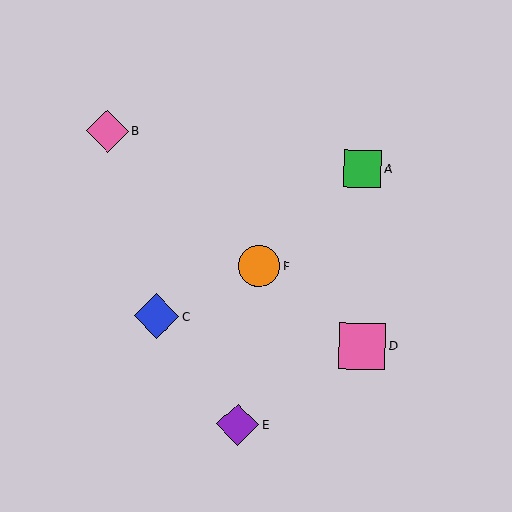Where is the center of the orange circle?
The center of the orange circle is at (259, 266).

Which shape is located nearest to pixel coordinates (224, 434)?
The purple diamond (labeled E) at (238, 425) is nearest to that location.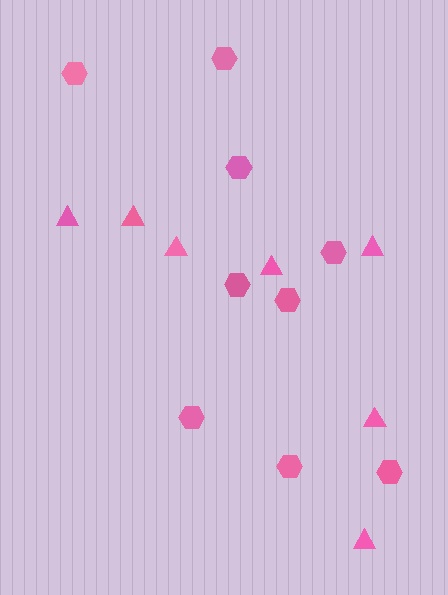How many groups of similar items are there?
There are 2 groups: one group of triangles (7) and one group of hexagons (9).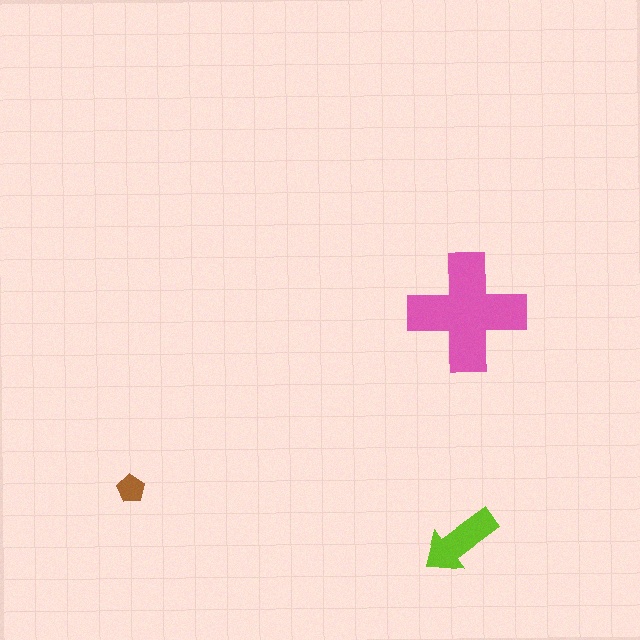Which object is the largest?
The pink cross.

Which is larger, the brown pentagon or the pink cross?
The pink cross.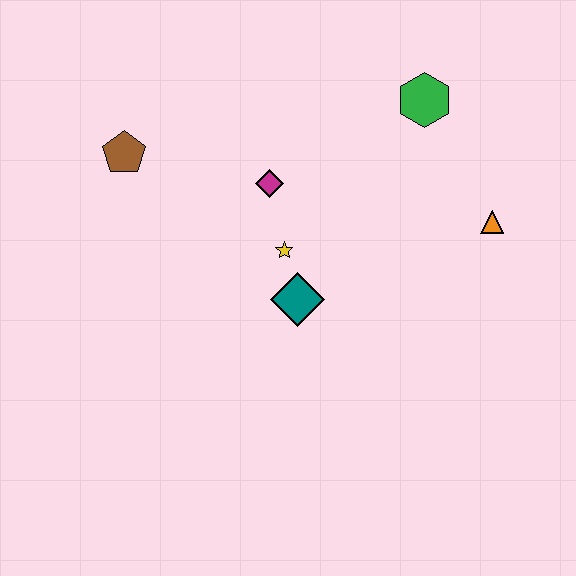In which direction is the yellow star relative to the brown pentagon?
The yellow star is to the right of the brown pentagon.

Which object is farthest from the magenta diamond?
The orange triangle is farthest from the magenta diamond.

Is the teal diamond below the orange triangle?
Yes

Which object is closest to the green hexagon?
The orange triangle is closest to the green hexagon.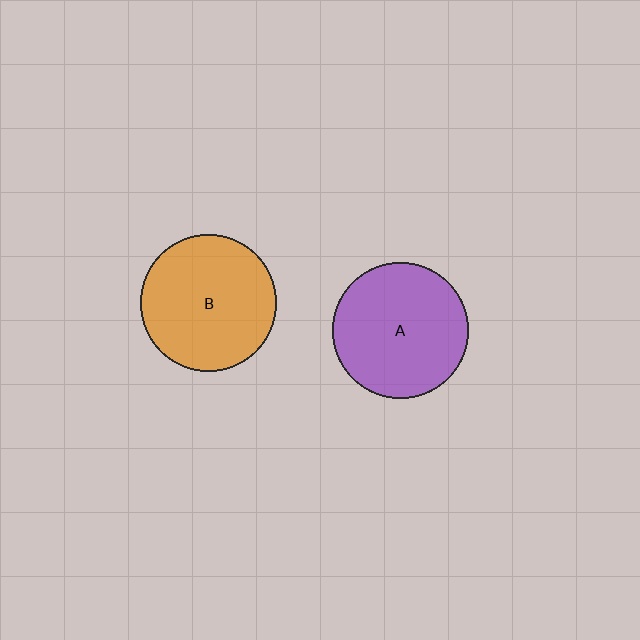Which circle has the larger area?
Circle B (orange).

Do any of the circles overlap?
No, none of the circles overlap.